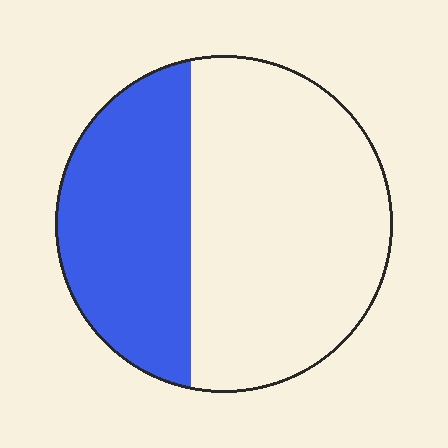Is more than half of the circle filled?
No.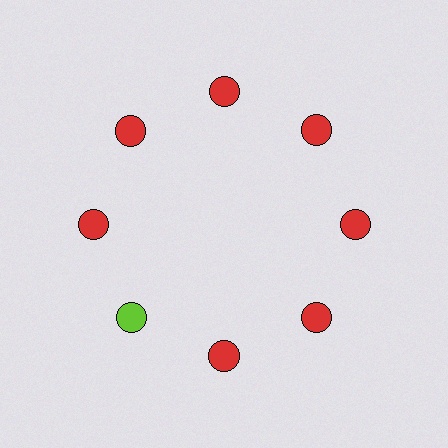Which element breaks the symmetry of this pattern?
The lime circle at roughly the 8 o'clock position breaks the symmetry. All other shapes are red circles.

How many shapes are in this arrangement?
There are 8 shapes arranged in a ring pattern.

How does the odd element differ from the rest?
It has a different color: lime instead of red.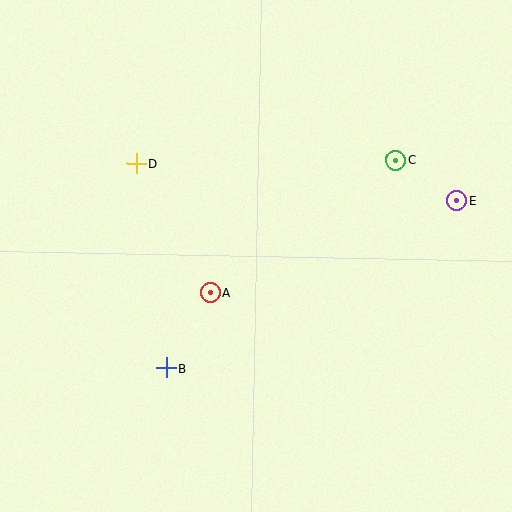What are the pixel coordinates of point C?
Point C is at (396, 160).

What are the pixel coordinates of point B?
Point B is at (166, 368).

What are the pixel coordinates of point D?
Point D is at (136, 163).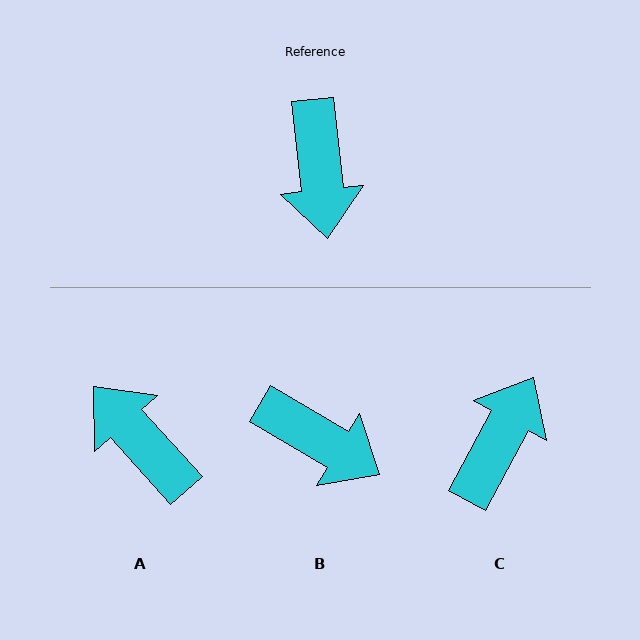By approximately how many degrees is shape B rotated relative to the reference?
Approximately 53 degrees counter-clockwise.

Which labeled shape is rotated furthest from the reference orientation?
C, about 146 degrees away.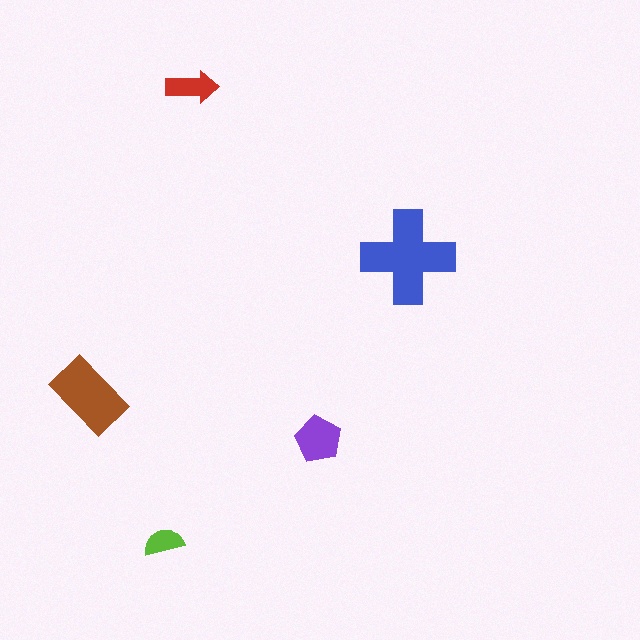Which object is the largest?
The blue cross.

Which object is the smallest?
The lime semicircle.